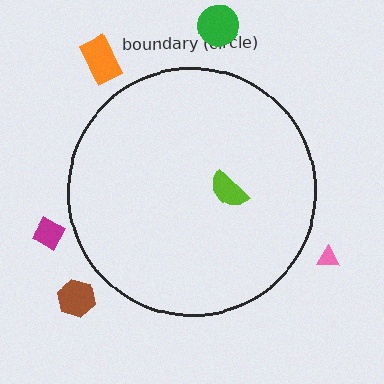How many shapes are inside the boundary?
1 inside, 5 outside.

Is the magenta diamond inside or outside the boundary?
Outside.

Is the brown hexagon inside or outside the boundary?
Outside.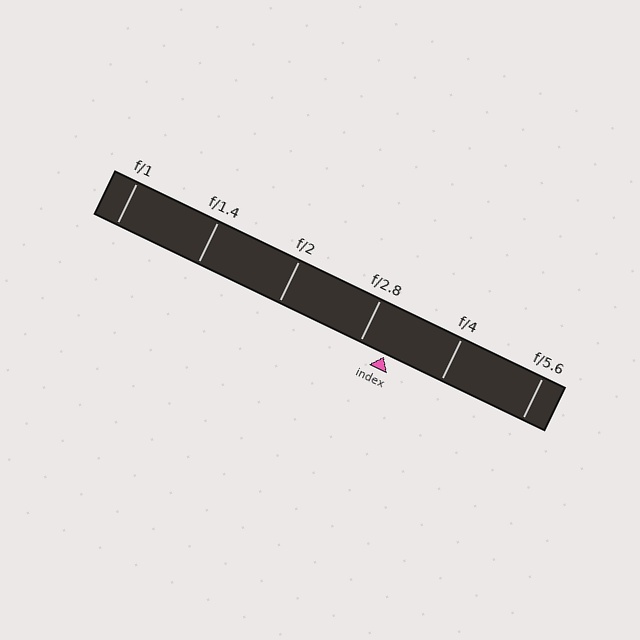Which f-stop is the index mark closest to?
The index mark is closest to f/2.8.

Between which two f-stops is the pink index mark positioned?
The index mark is between f/2.8 and f/4.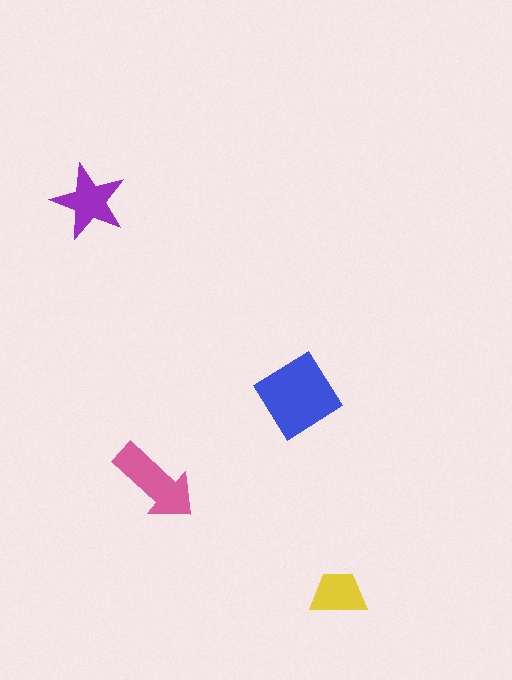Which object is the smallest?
The yellow trapezoid.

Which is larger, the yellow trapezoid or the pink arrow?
The pink arrow.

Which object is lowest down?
The yellow trapezoid is bottommost.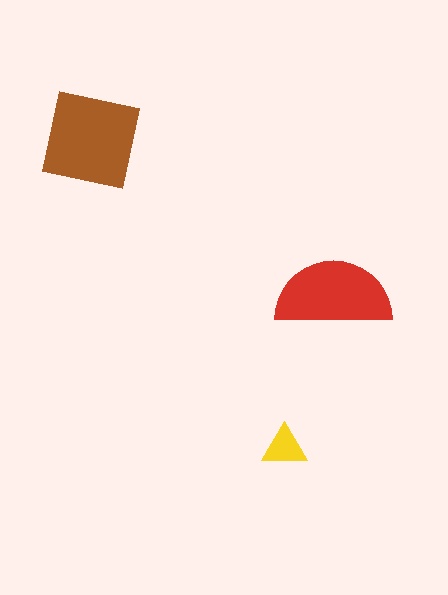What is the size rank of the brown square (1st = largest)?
1st.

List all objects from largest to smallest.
The brown square, the red semicircle, the yellow triangle.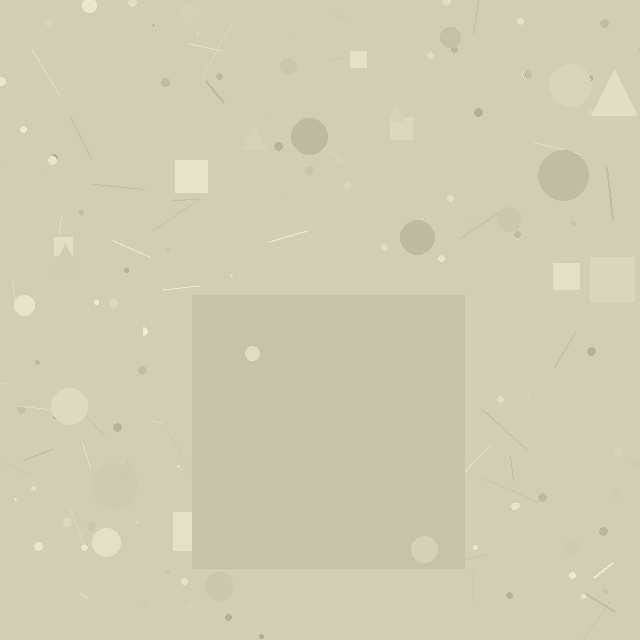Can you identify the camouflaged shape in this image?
The camouflaged shape is a square.